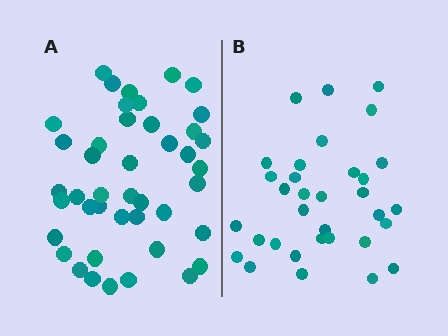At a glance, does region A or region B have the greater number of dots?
Region A (the left region) has more dots.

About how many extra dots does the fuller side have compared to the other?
Region A has roughly 10 or so more dots than region B.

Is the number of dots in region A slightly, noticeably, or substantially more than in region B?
Region A has noticeably more, but not dramatically so. The ratio is roughly 1.3 to 1.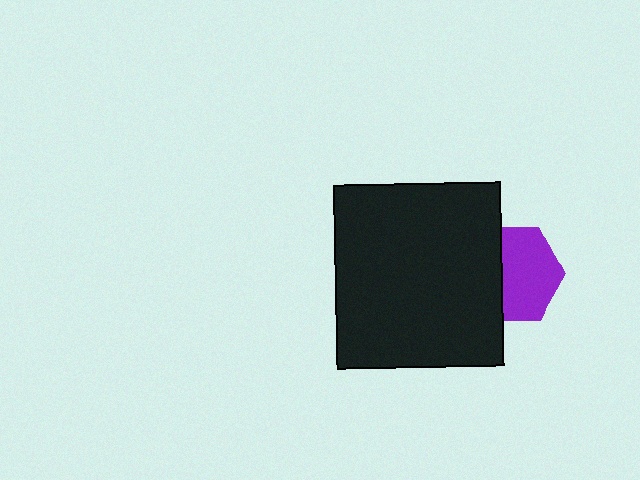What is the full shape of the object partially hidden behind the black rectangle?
The partially hidden object is a purple hexagon.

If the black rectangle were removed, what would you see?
You would see the complete purple hexagon.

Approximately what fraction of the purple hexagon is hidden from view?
Roughly 38% of the purple hexagon is hidden behind the black rectangle.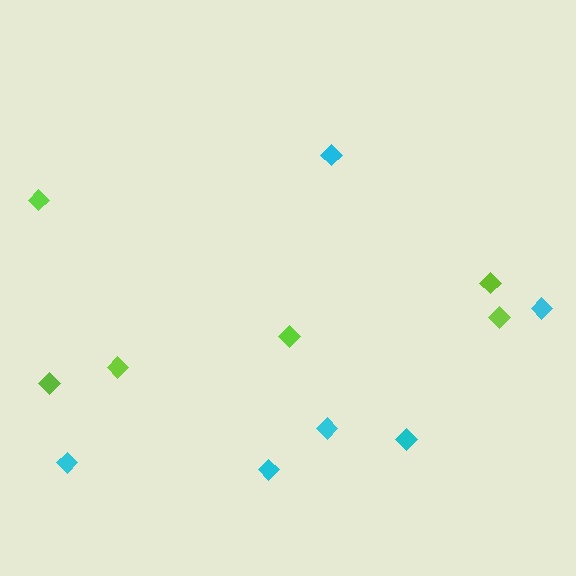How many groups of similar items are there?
There are 2 groups: one group of cyan diamonds (6) and one group of lime diamonds (6).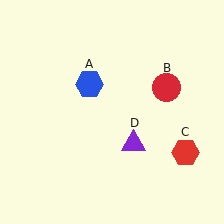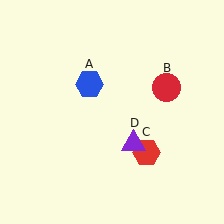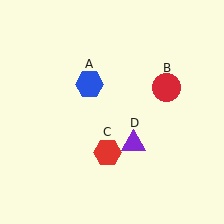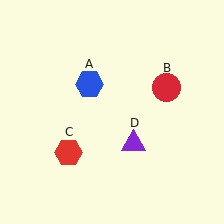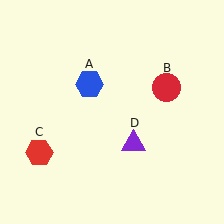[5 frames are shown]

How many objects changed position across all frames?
1 object changed position: red hexagon (object C).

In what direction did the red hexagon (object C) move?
The red hexagon (object C) moved left.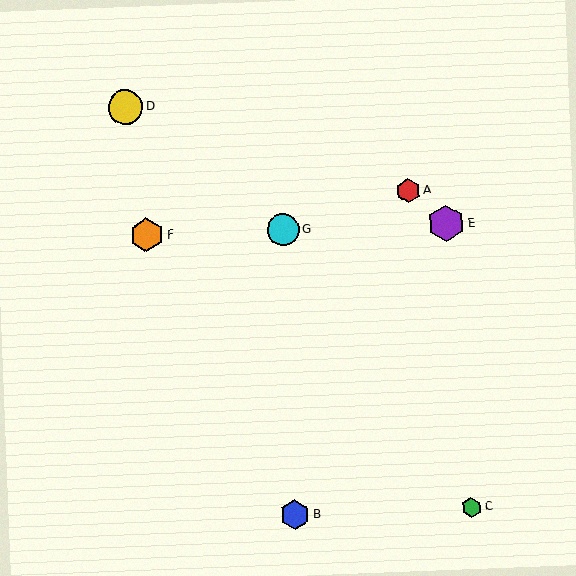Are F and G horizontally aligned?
Yes, both are at y≈235.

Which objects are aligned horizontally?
Objects E, F, G are aligned horizontally.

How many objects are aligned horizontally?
3 objects (E, F, G) are aligned horizontally.